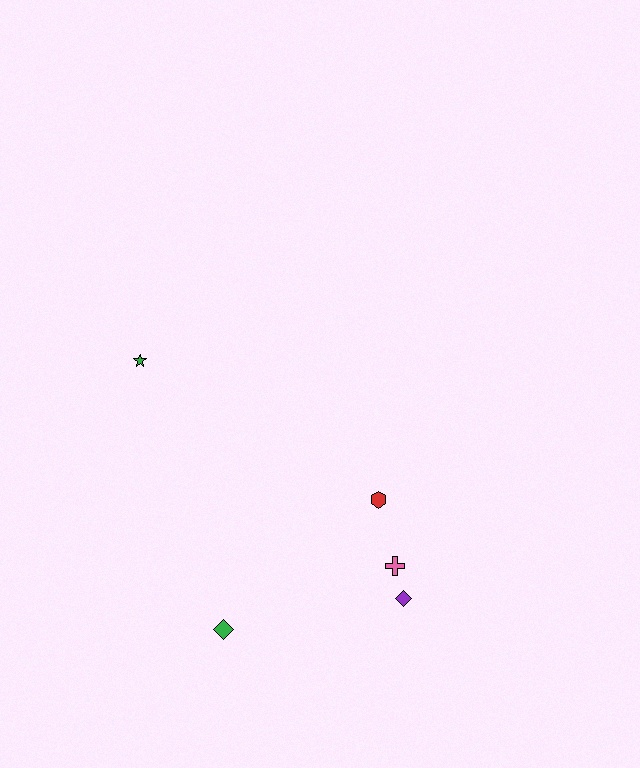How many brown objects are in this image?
There are no brown objects.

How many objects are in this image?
There are 5 objects.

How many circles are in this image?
There are no circles.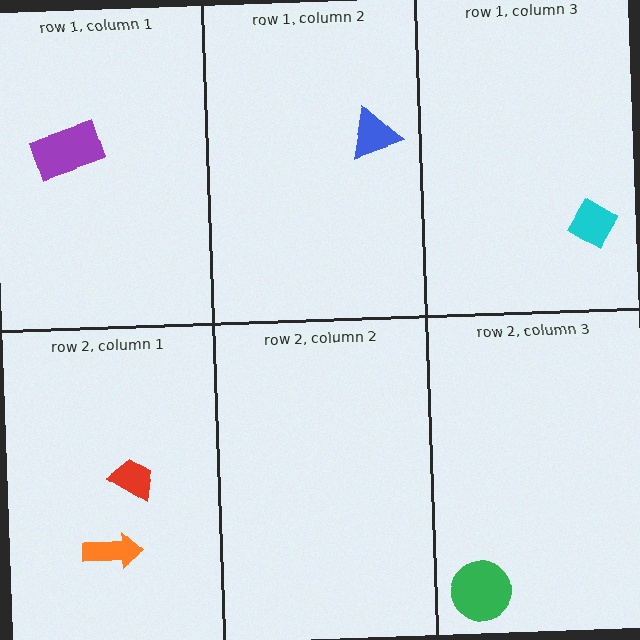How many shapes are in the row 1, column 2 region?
1.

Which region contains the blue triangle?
The row 1, column 2 region.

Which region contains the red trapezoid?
The row 2, column 1 region.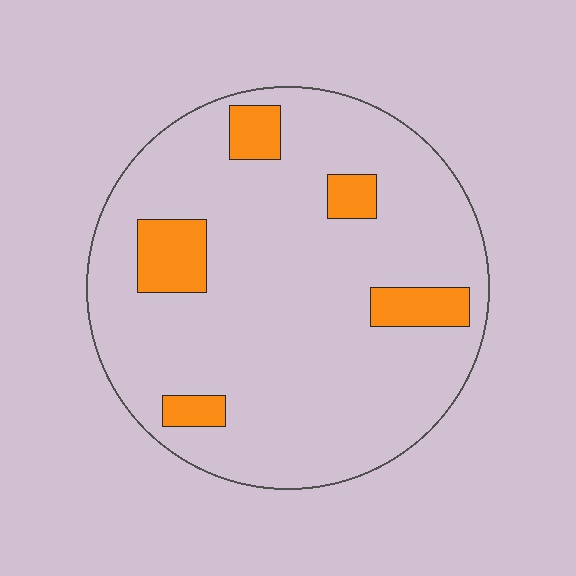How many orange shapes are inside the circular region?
5.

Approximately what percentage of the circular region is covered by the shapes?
Approximately 15%.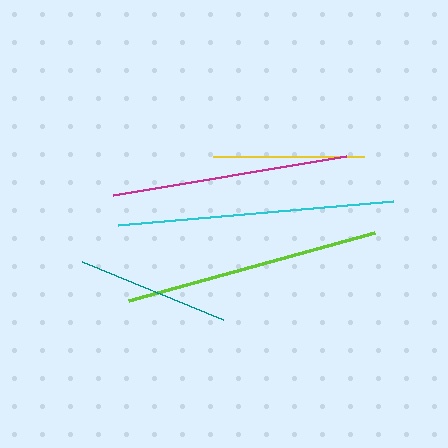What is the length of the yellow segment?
The yellow segment is approximately 151 pixels long.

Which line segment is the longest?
The cyan line is the longest at approximately 276 pixels.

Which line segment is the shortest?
The yellow line is the shortest at approximately 151 pixels.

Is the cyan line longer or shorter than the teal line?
The cyan line is longer than the teal line.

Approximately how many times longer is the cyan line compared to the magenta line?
The cyan line is approximately 1.2 times the length of the magenta line.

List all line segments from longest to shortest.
From longest to shortest: cyan, lime, magenta, teal, yellow.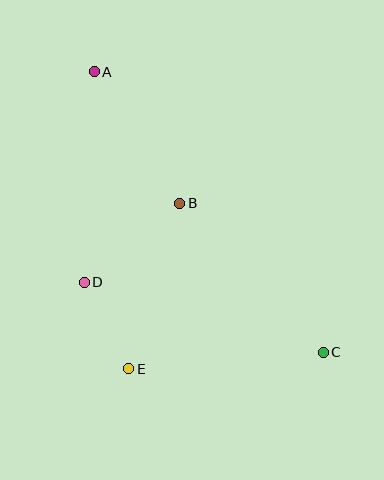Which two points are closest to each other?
Points D and E are closest to each other.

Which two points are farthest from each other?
Points A and C are farthest from each other.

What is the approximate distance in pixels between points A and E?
The distance between A and E is approximately 299 pixels.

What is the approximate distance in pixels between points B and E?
The distance between B and E is approximately 173 pixels.